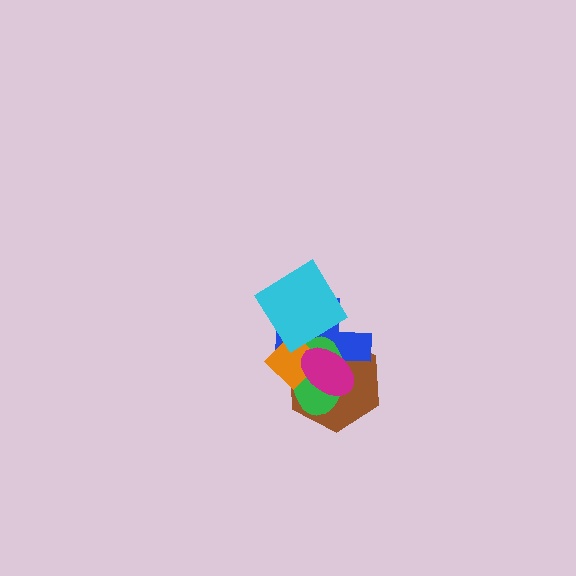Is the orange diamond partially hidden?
Yes, it is partially covered by another shape.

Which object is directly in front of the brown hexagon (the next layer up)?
The blue cross is directly in front of the brown hexagon.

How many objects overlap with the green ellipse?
5 objects overlap with the green ellipse.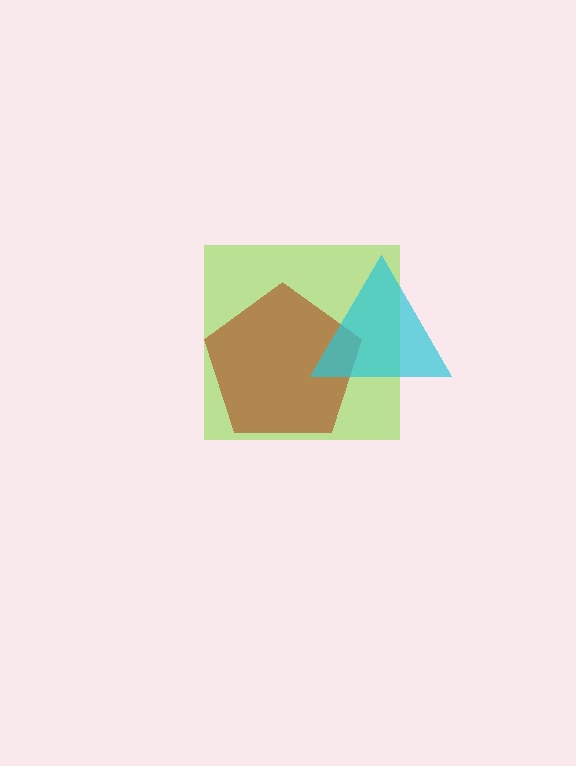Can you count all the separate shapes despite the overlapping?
Yes, there are 3 separate shapes.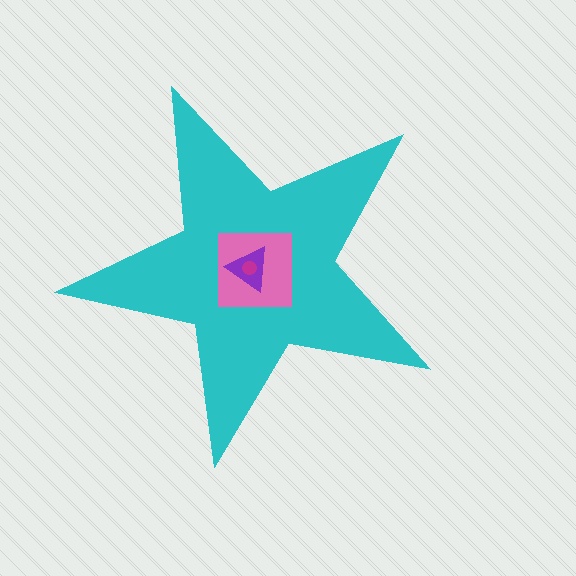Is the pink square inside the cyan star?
Yes.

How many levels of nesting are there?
4.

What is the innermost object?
The magenta circle.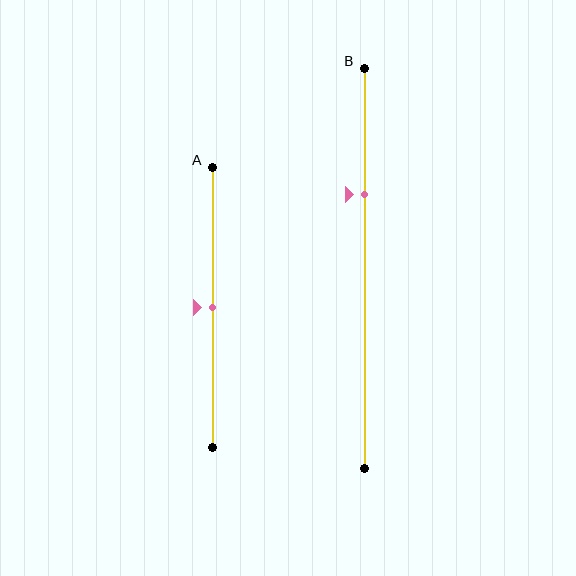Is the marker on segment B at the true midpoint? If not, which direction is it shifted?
No, the marker on segment B is shifted upward by about 19% of the segment length.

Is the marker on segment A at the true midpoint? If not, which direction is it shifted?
Yes, the marker on segment A is at the true midpoint.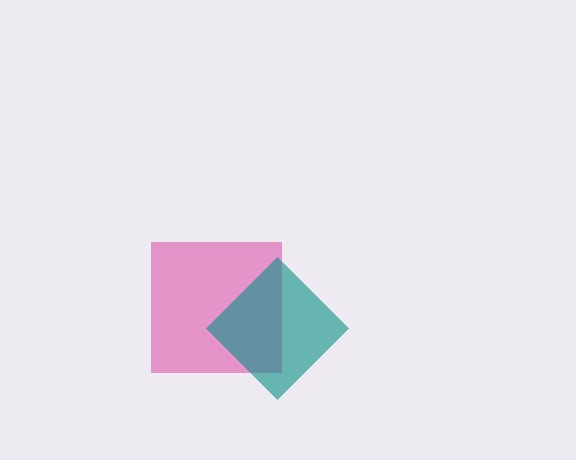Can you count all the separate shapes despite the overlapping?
Yes, there are 2 separate shapes.